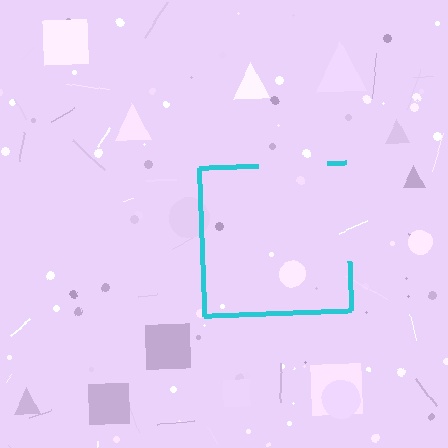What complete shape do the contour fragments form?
The contour fragments form a square.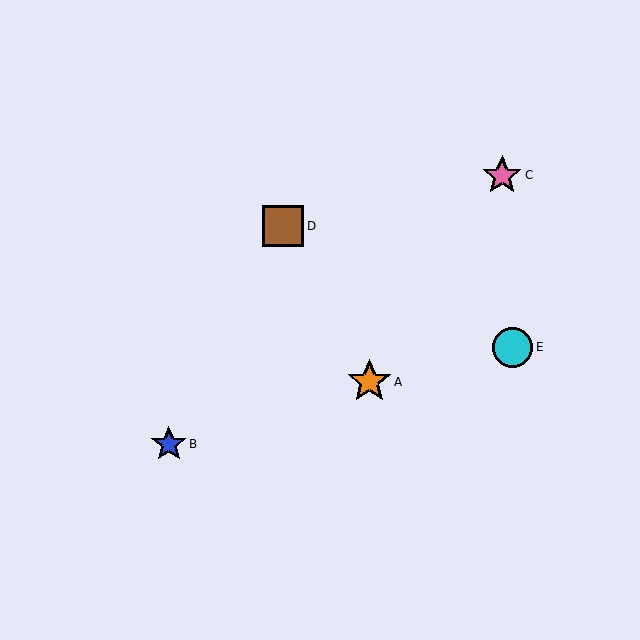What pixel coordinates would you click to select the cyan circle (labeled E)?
Click at (512, 347) to select the cyan circle E.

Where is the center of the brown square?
The center of the brown square is at (283, 226).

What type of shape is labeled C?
Shape C is a pink star.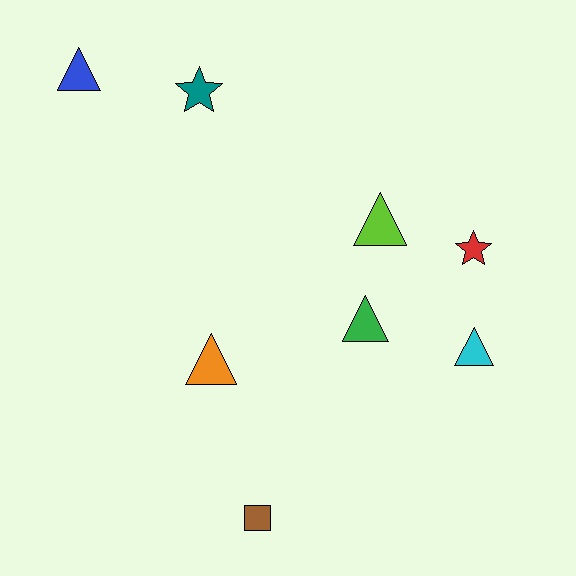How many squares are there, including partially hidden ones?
There is 1 square.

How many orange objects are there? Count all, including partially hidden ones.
There is 1 orange object.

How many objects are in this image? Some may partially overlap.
There are 8 objects.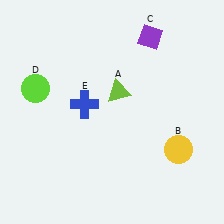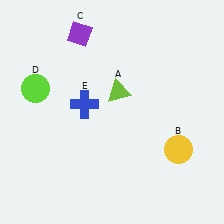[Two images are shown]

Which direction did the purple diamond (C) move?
The purple diamond (C) moved left.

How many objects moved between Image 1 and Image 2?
1 object moved between the two images.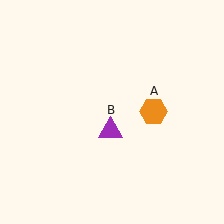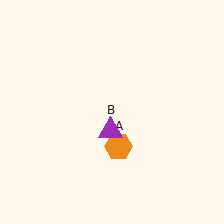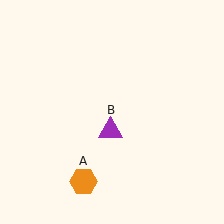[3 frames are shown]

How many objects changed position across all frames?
1 object changed position: orange hexagon (object A).